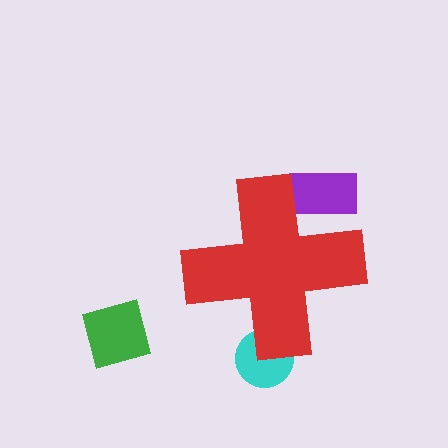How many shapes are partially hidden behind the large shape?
2 shapes are partially hidden.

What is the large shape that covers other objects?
A red cross.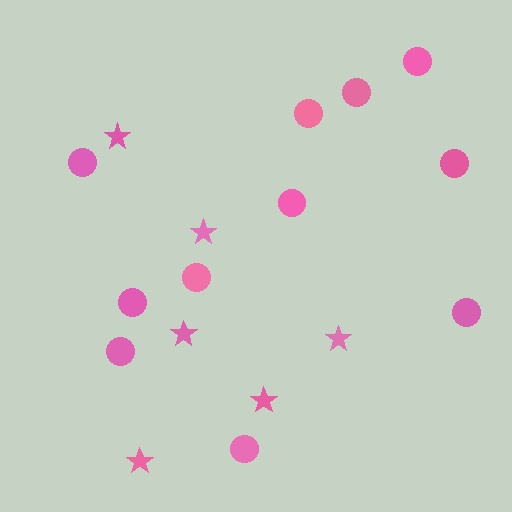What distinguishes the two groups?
There are 2 groups: one group of circles (11) and one group of stars (6).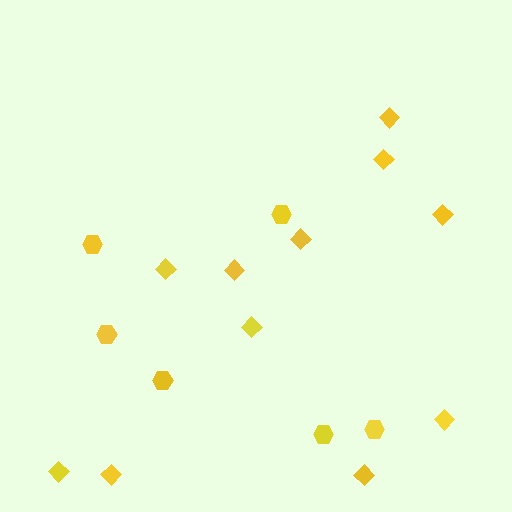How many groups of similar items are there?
There are 2 groups: one group of hexagons (6) and one group of diamonds (11).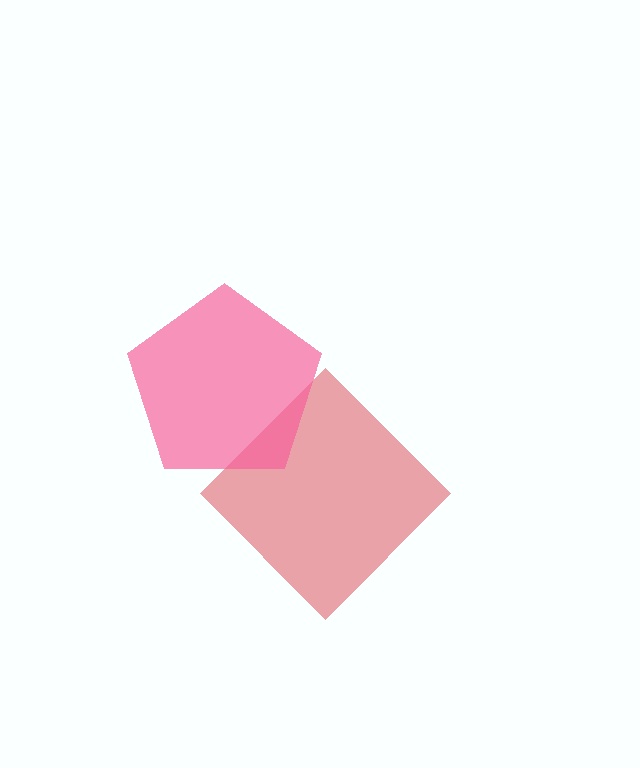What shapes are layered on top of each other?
The layered shapes are: a red diamond, a pink pentagon.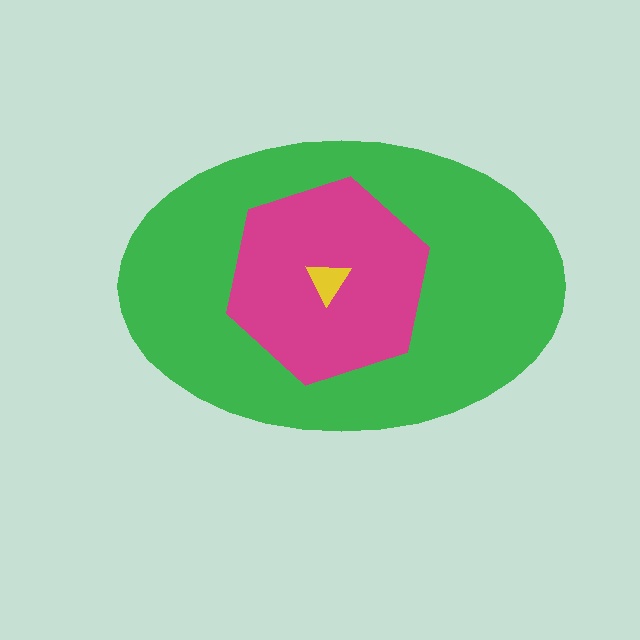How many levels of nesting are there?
3.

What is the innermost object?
The yellow triangle.